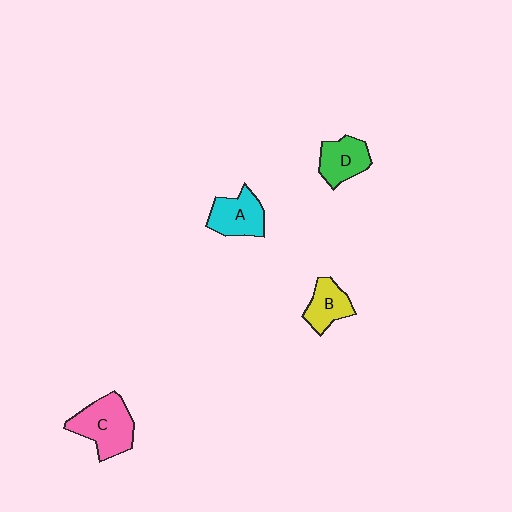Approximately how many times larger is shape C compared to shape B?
Approximately 1.6 times.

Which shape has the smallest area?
Shape B (yellow).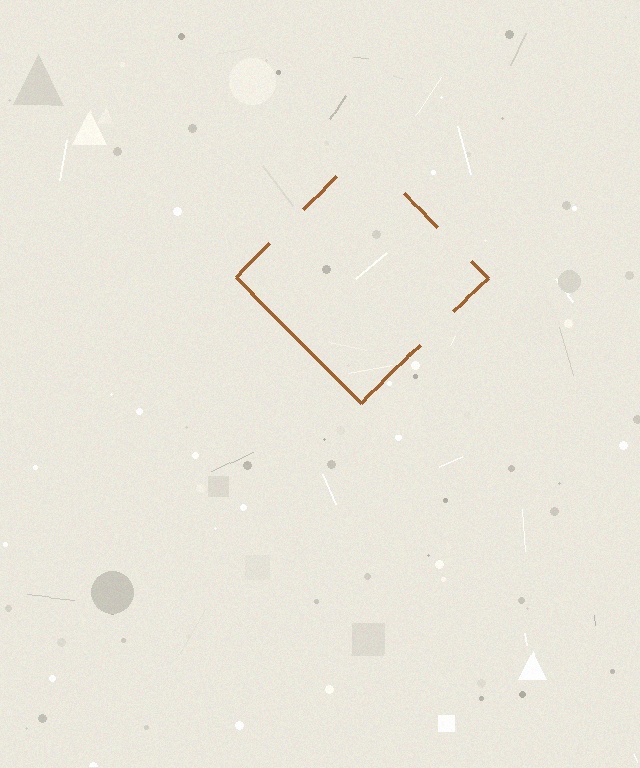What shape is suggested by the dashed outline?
The dashed outline suggests a diamond.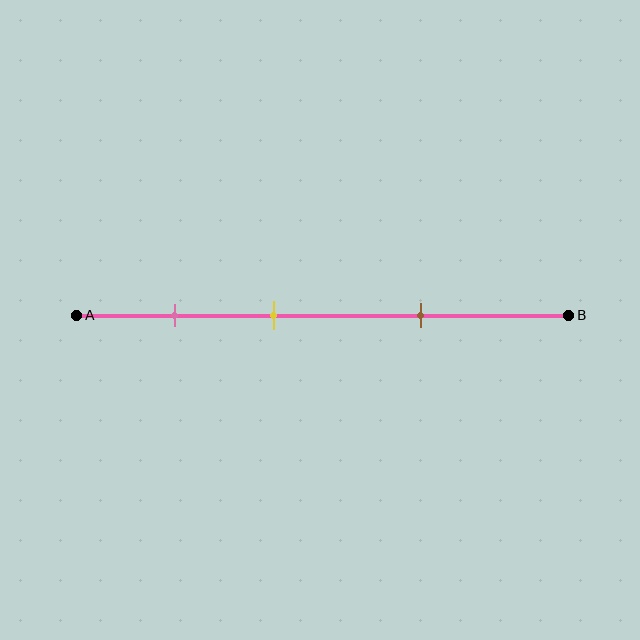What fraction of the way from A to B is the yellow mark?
The yellow mark is approximately 40% (0.4) of the way from A to B.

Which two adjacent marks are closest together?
The pink and yellow marks are the closest adjacent pair.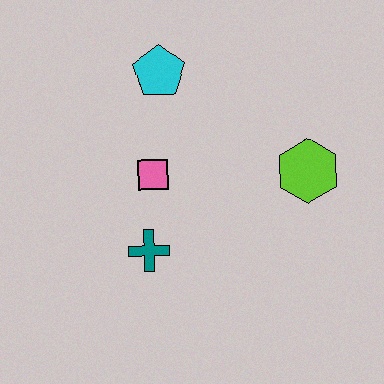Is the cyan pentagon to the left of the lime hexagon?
Yes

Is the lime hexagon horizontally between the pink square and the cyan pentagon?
No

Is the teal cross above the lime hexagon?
No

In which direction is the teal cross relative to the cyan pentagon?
The teal cross is below the cyan pentagon.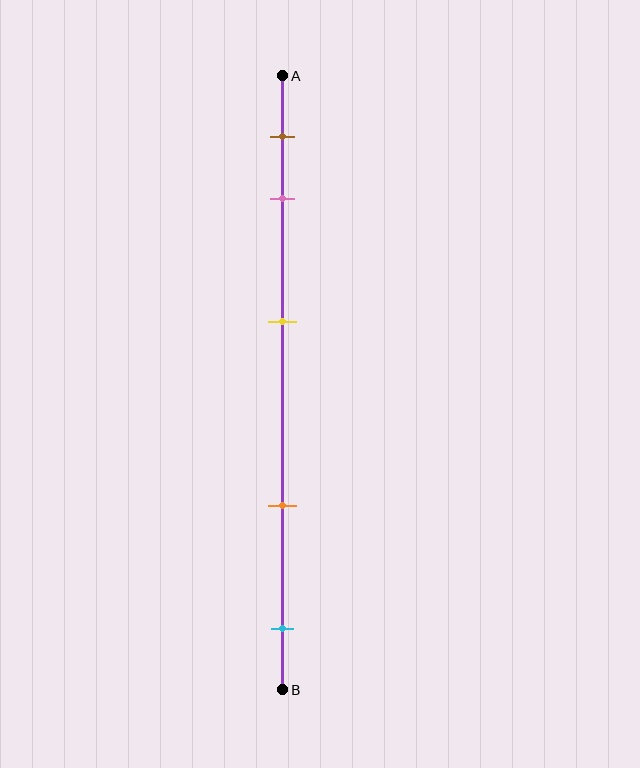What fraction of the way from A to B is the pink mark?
The pink mark is approximately 20% (0.2) of the way from A to B.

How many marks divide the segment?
There are 5 marks dividing the segment.